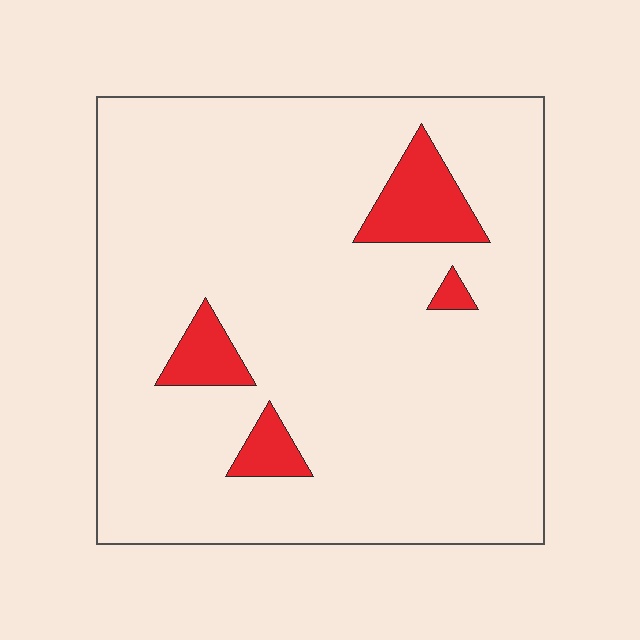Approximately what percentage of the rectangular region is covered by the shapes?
Approximately 10%.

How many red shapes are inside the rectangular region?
4.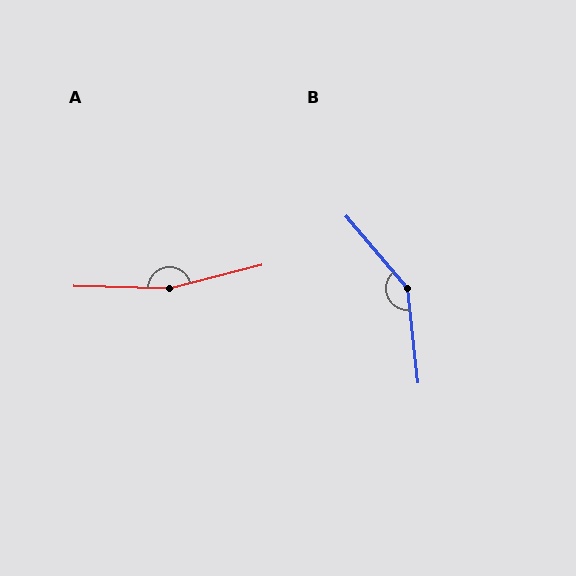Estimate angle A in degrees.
Approximately 164 degrees.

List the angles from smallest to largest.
B (146°), A (164°).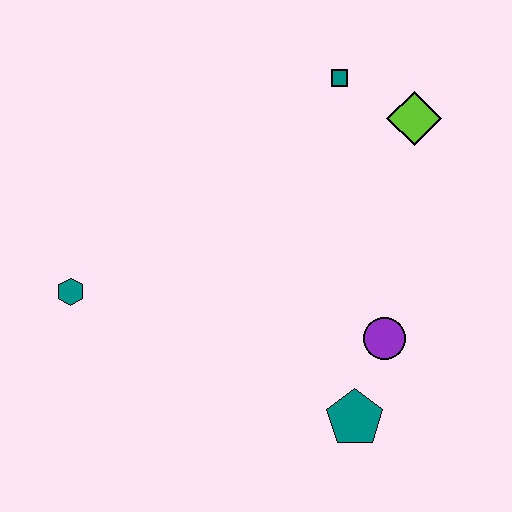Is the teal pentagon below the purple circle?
Yes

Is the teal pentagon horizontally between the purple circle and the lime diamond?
No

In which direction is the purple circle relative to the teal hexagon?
The purple circle is to the right of the teal hexagon.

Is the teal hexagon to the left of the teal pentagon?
Yes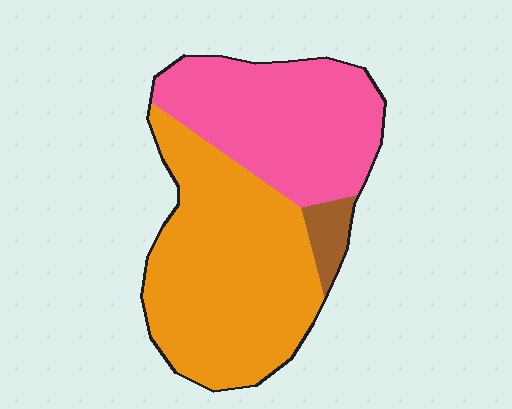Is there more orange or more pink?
Orange.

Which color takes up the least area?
Brown, at roughly 5%.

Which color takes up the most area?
Orange, at roughly 55%.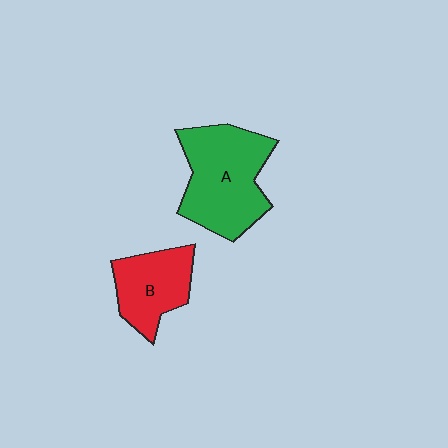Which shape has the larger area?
Shape A (green).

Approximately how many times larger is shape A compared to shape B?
Approximately 1.6 times.